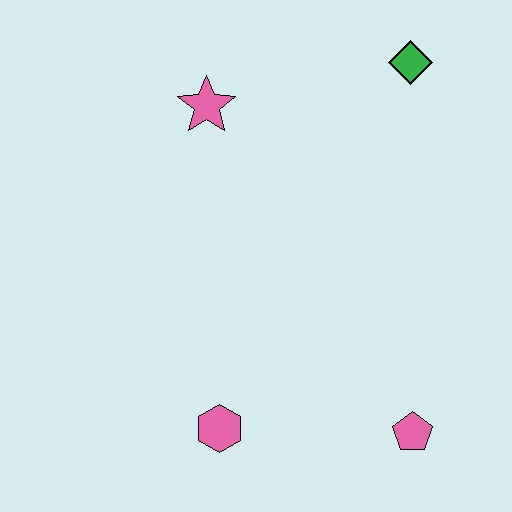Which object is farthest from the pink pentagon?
The pink star is farthest from the pink pentagon.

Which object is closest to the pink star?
The green diamond is closest to the pink star.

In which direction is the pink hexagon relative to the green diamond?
The pink hexagon is below the green diamond.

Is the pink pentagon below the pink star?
Yes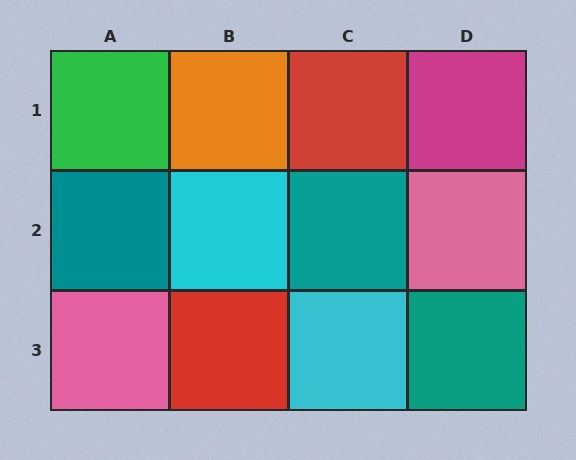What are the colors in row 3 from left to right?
Pink, red, cyan, teal.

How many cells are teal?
3 cells are teal.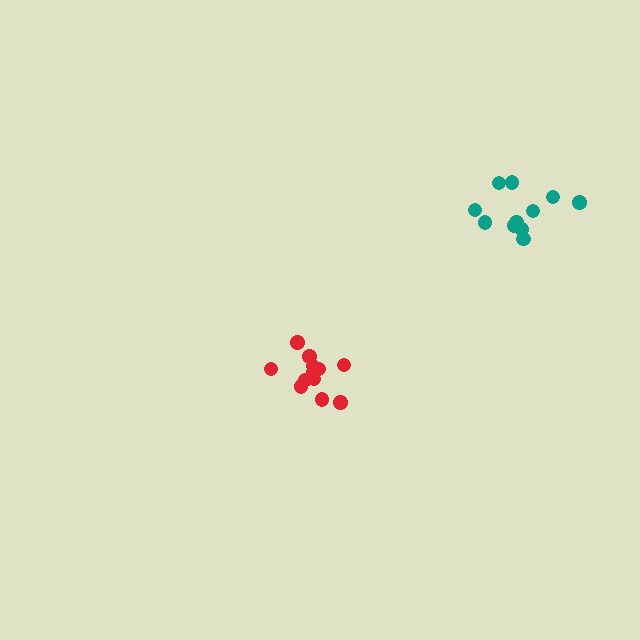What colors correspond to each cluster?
The clusters are colored: red, teal.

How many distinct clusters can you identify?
There are 2 distinct clusters.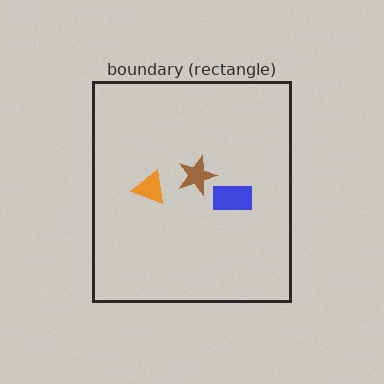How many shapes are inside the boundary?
3 inside, 0 outside.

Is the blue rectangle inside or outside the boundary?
Inside.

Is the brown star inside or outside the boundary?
Inside.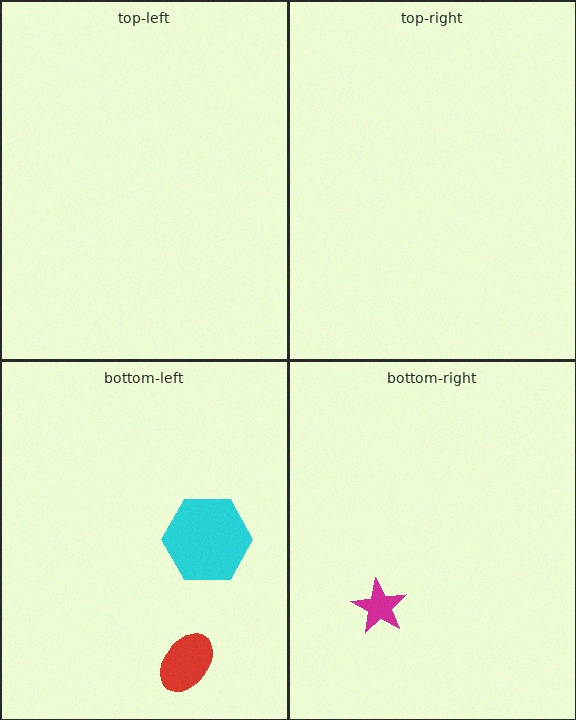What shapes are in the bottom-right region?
The magenta star.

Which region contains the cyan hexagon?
The bottom-left region.